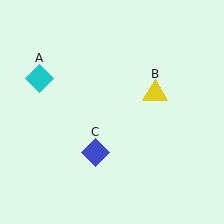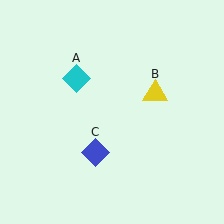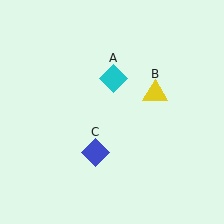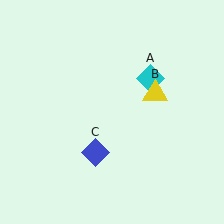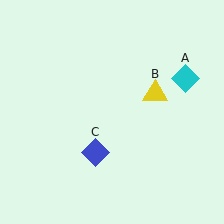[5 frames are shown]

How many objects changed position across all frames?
1 object changed position: cyan diamond (object A).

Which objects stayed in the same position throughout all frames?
Yellow triangle (object B) and blue diamond (object C) remained stationary.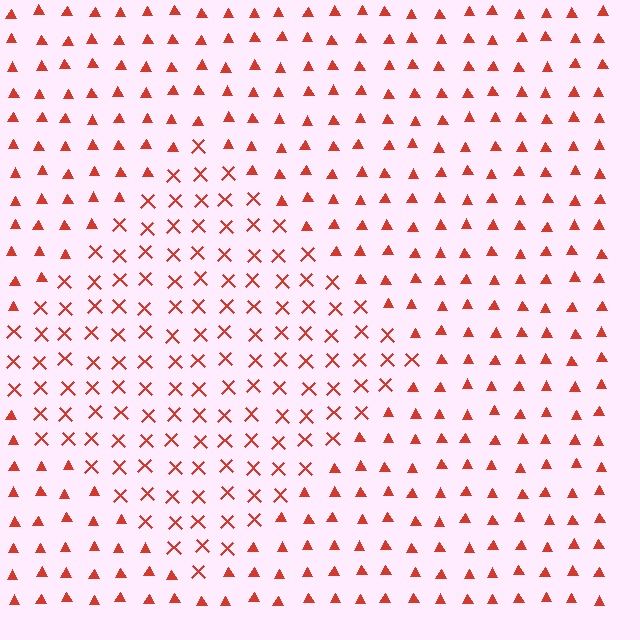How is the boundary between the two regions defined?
The boundary is defined by a change in element shape: X marks inside vs. triangles outside. All elements share the same color and spacing.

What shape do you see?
I see a diamond.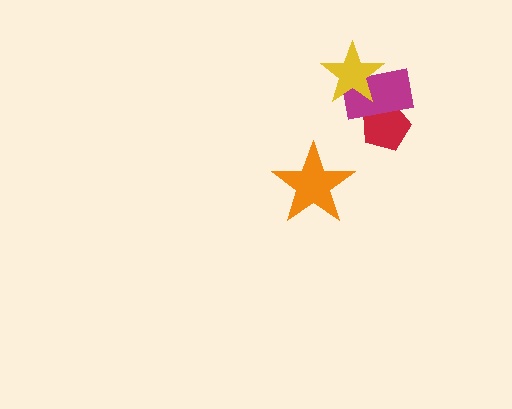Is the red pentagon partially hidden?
Yes, it is partially covered by another shape.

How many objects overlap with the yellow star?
1 object overlaps with the yellow star.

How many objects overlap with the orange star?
0 objects overlap with the orange star.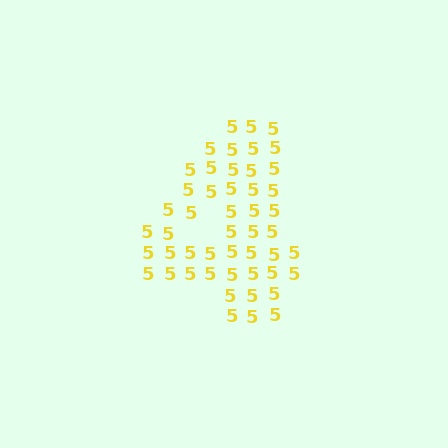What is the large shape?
The large shape is the digit 4.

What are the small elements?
The small elements are digit 5's.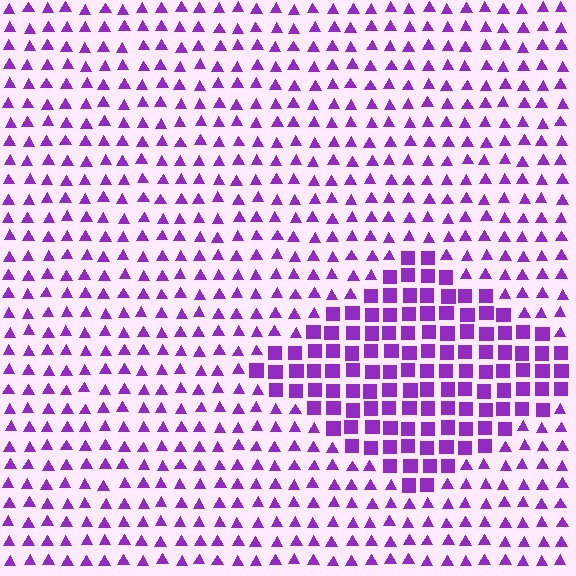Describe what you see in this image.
The image is filled with small purple elements arranged in a uniform grid. A diamond-shaped region contains squares, while the surrounding area contains triangles. The boundary is defined purely by the change in element shape.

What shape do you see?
I see a diamond.